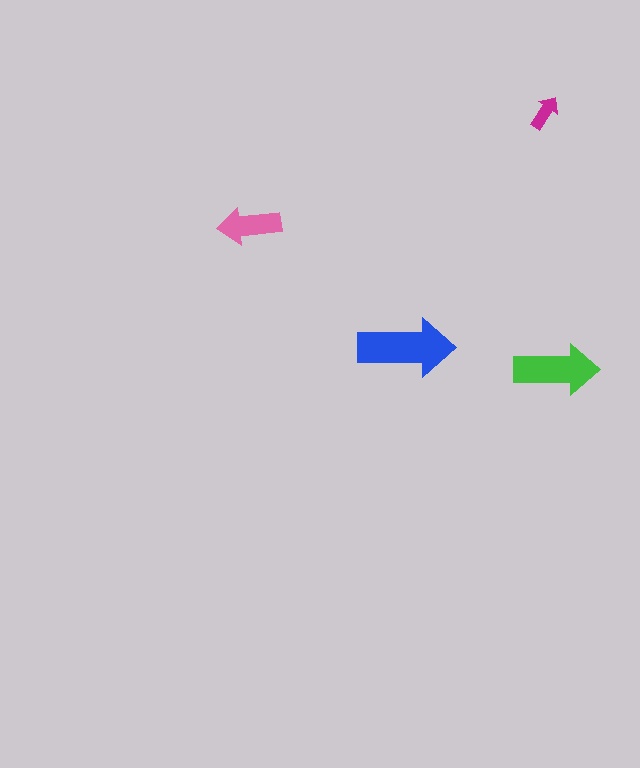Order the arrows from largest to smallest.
the blue one, the green one, the pink one, the magenta one.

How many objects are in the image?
There are 4 objects in the image.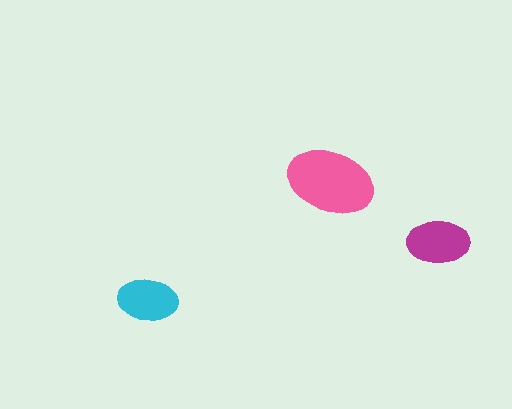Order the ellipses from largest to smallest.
the pink one, the magenta one, the cyan one.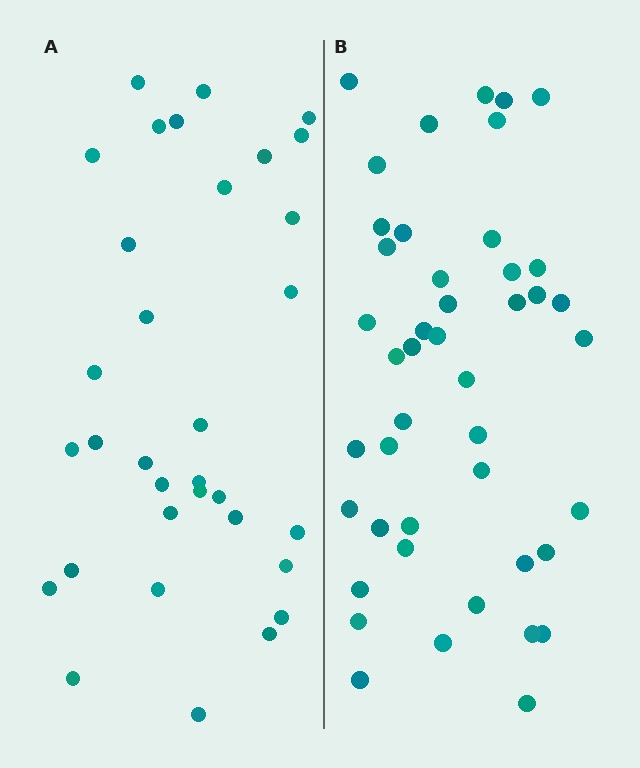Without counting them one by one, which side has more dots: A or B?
Region B (the right region) has more dots.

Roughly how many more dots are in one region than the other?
Region B has roughly 12 or so more dots than region A.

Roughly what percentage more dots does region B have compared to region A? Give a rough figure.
About 35% more.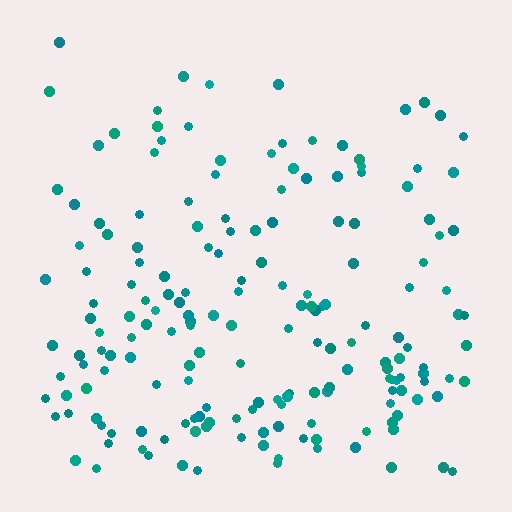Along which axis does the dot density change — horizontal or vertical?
Vertical.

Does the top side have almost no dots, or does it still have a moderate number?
Still a moderate number, just noticeably fewer than the bottom.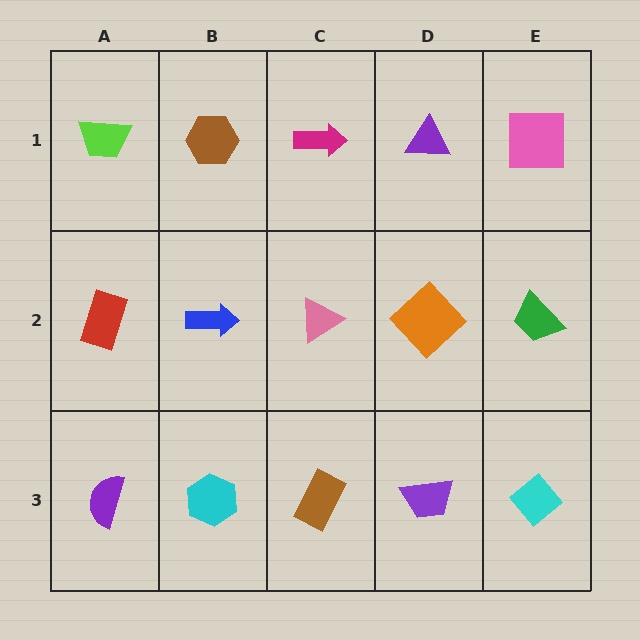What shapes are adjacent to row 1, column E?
A green trapezoid (row 2, column E), a purple triangle (row 1, column D).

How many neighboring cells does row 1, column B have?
3.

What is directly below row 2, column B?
A cyan hexagon.